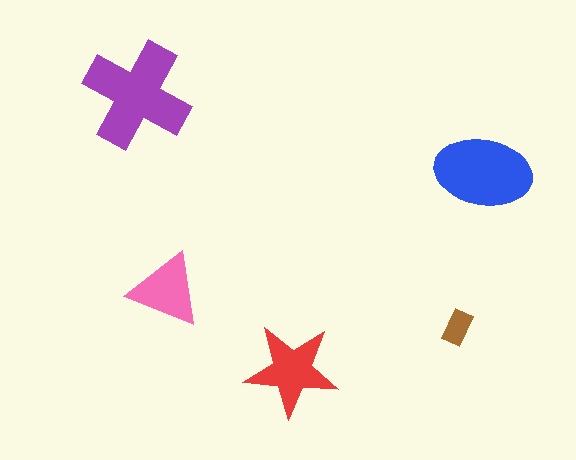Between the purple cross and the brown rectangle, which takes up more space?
The purple cross.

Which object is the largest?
The purple cross.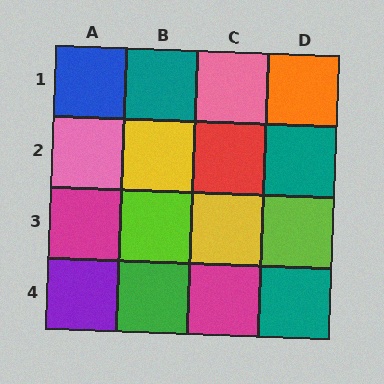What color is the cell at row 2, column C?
Red.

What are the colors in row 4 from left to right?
Purple, green, magenta, teal.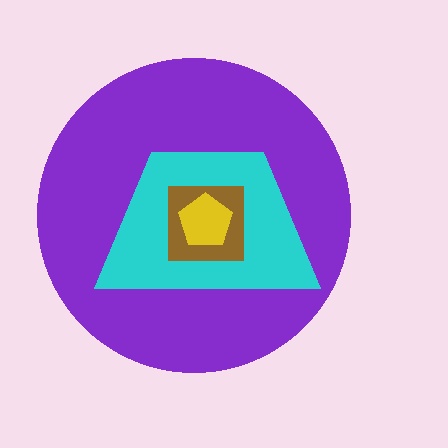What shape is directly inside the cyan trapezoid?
The brown square.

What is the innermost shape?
The yellow pentagon.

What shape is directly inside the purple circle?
The cyan trapezoid.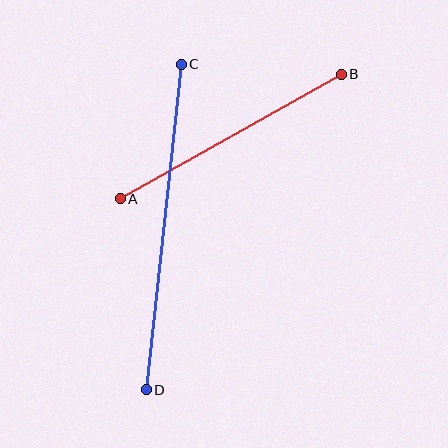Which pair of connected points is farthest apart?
Points C and D are farthest apart.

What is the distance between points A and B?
The distance is approximately 253 pixels.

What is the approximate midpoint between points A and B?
The midpoint is at approximately (231, 137) pixels.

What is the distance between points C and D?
The distance is approximately 327 pixels.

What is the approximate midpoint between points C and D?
The midpoint is at approximately (164, 227) pixels.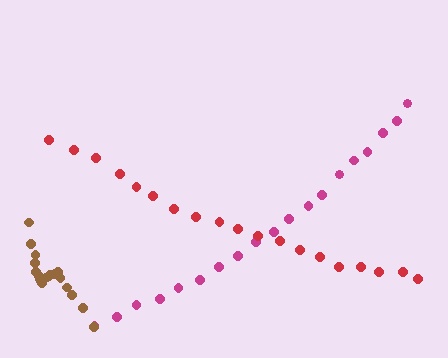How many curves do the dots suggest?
There are 3 distinct paths.